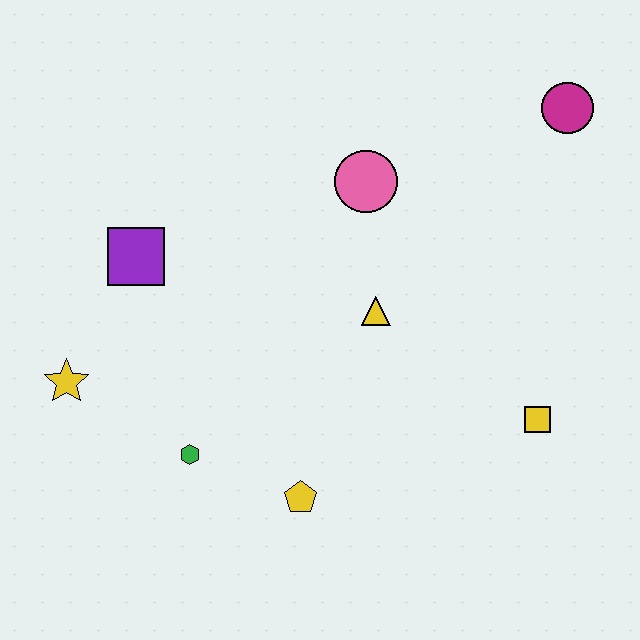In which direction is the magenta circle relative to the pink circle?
The magenta circle is to the right of the pink circle.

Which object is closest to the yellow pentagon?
The green hexagon is closest to the yellow pentagon.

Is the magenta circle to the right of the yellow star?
Yes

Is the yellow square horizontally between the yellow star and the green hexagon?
No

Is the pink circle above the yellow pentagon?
Yes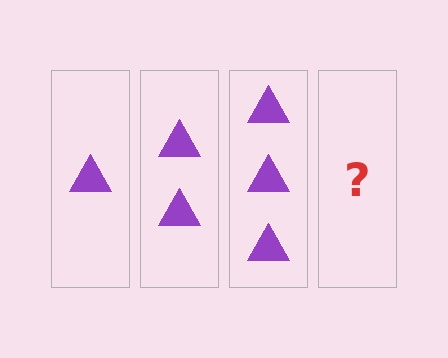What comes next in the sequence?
The next element should be 4 triangles.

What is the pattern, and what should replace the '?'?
The pattern is that each step adds one more triangle. The '?' should be 4 triangles.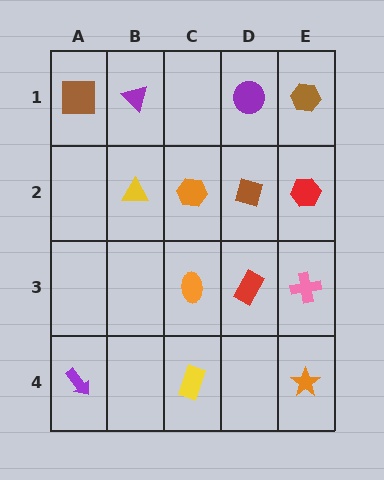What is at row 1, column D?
A purple circle.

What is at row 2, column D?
A brown diamond.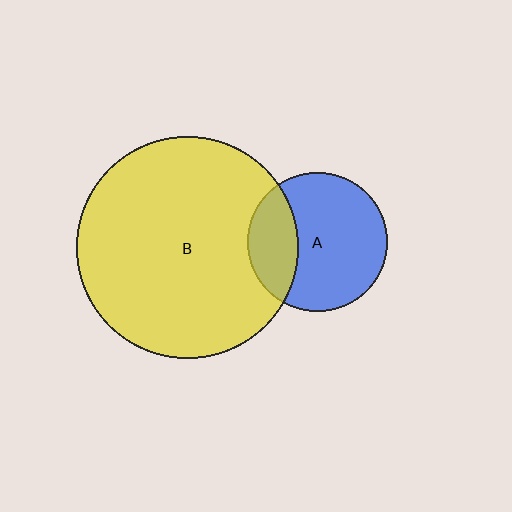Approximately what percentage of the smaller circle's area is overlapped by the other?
Approximately 25%.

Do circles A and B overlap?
Yes.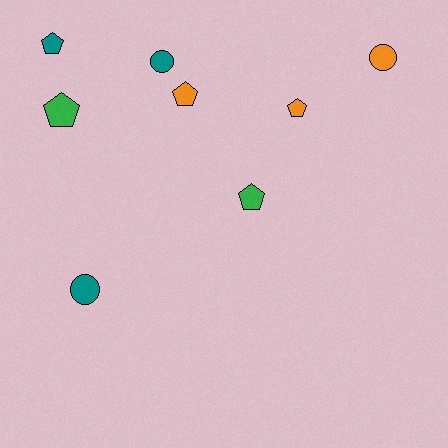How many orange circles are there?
There is 1 orange circle.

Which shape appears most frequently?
Pentagon, with 5 objects.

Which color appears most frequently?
Orange, with 3 objects.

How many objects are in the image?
There are 8 objects.